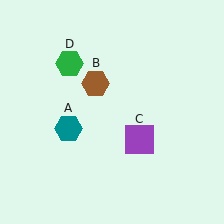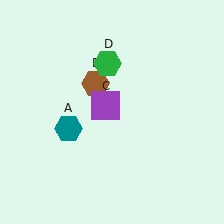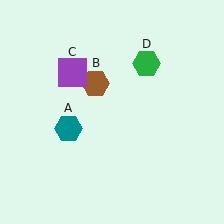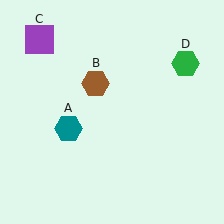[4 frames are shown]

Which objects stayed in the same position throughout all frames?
Teal hexagon (object A) and brown hexagon (object B) remained stationary.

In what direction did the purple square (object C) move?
The purple square (object C) moved up and to the left.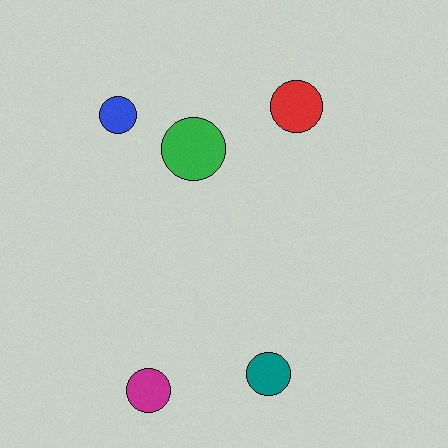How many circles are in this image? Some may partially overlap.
There are 5 circles.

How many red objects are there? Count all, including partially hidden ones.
There is 1 red object.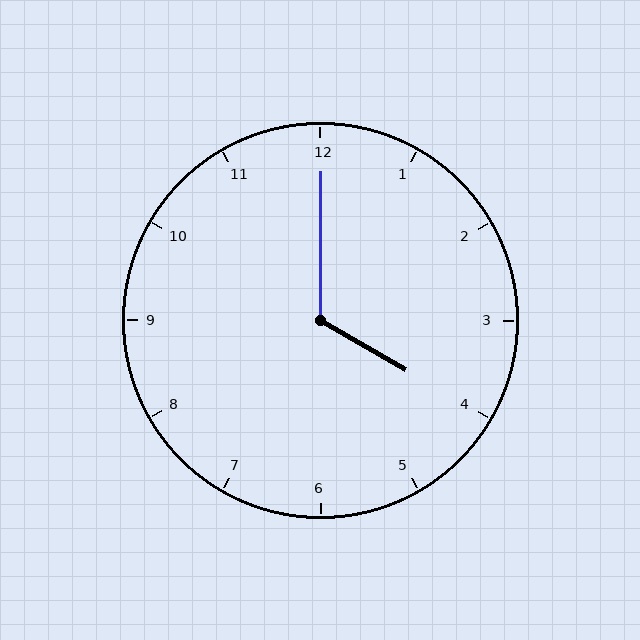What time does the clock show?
4:00.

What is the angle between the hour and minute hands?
Approximately 120 degrees.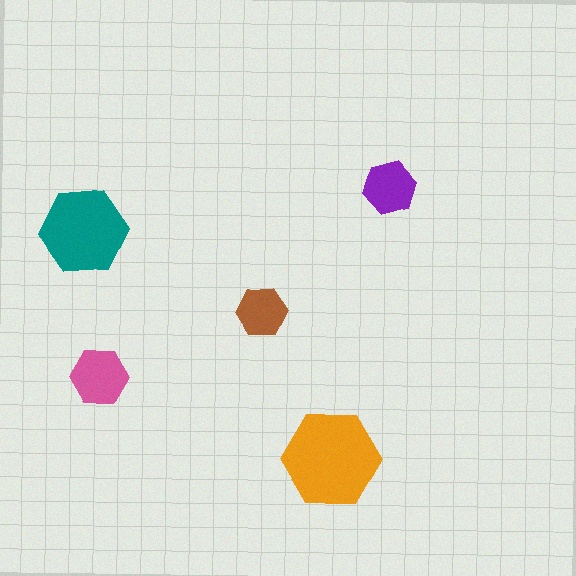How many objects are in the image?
There are 5 objects in the image.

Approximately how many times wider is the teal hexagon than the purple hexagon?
About 1.5 times wider.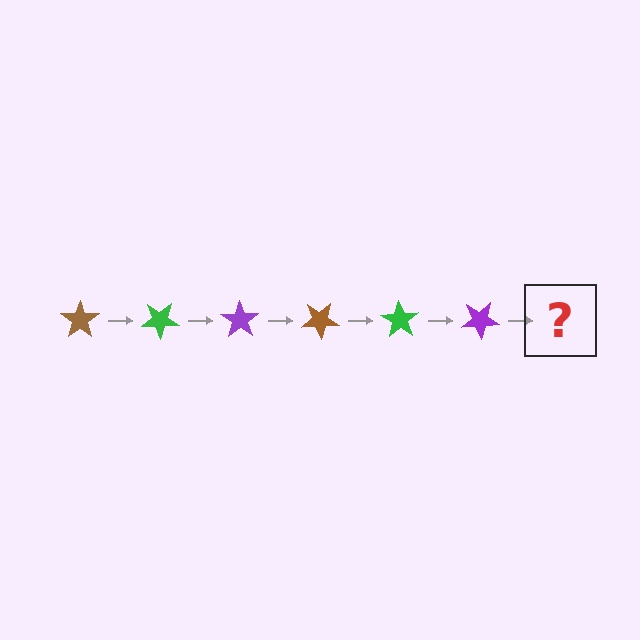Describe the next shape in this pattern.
It should be a brown star, rotated 210 degrees from the start.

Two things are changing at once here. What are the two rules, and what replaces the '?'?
The two rules are that it rotates 35 degrees each step and the color cycles through brown, green, and purple. The '?' should be a brown star, rotated 210 degrees from the start.